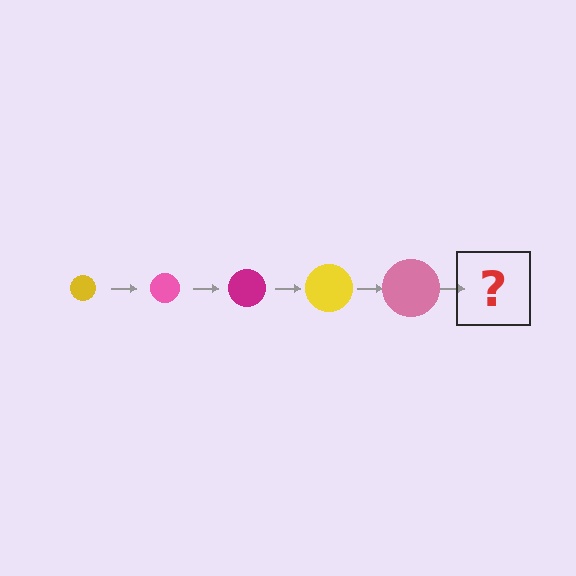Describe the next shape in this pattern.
It should be a magenta circle, larger than the previous one.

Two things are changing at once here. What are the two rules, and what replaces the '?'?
The two rules are that the circle grows larger each step and the color cycles through yellow, pink, and magenta. The '?' should be a magenta circle, larger than the previous one.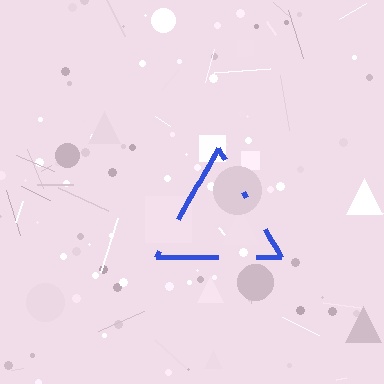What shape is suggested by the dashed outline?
The dashed outline suggests a triangle.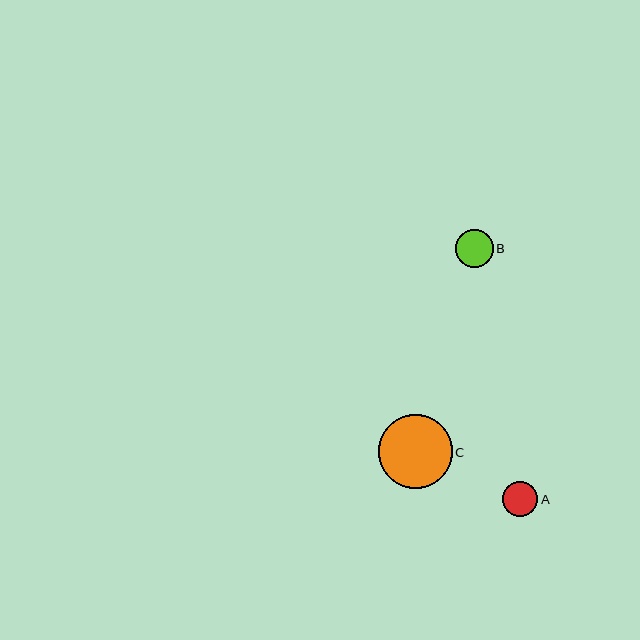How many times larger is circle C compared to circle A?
Circle C is approximately 2.1 times the size of circle A.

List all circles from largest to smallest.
From largest to smallest: C, B, A.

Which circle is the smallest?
Circle A is the smallest with a size of approximately 35 pixels.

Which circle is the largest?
Circle C is the largest with a size of approximately 74 pixels.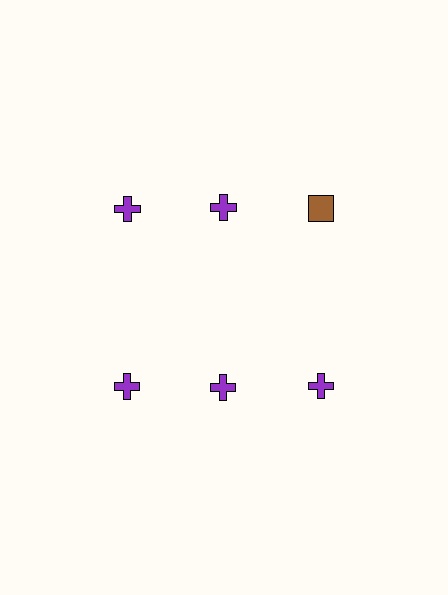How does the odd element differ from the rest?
It differs in both color (brown instead of purple) and shape (square instead of cross).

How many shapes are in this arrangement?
There are 6 shapes arranged in a grid pattern.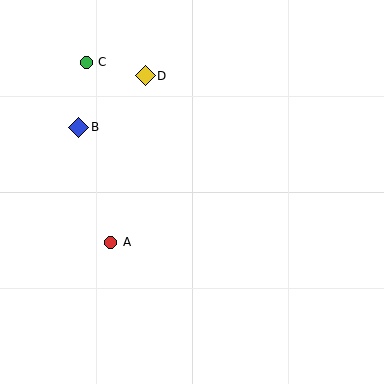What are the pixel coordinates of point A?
Point A is at (111, 242).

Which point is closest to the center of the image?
Point A at (111, 242) is closest to the center.